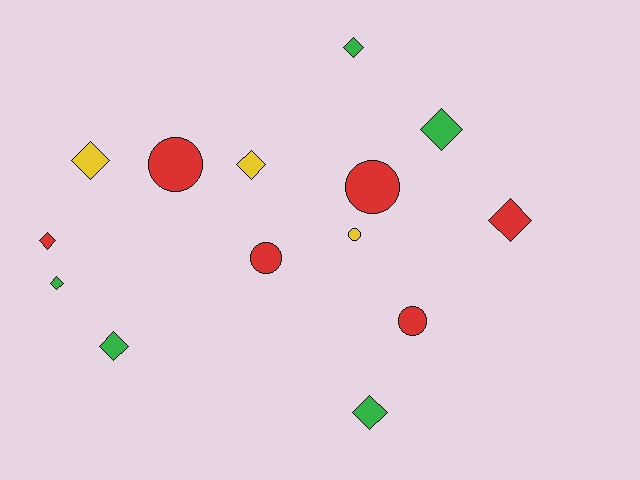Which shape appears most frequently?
Diamond, with 9 objects.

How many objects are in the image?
There are 14 objects.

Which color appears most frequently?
Red, with 6 objects.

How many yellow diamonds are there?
There are 2 yellow diamonds.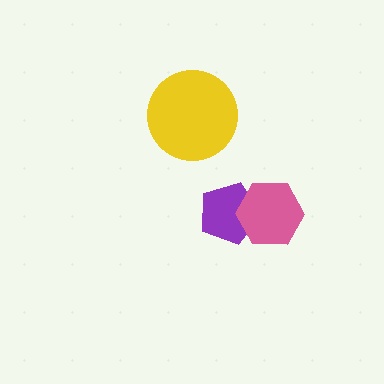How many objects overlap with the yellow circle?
0 objects overlap with the yellow circle.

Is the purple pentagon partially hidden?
Yes, it is partially covered by another shape.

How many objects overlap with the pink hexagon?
1 object overlaps with the pink hexagon.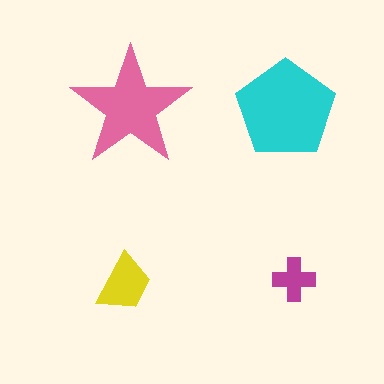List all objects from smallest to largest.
The magenta cross, the yellow trapezoid, the pink star, the cyan pentagon.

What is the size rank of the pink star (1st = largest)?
2nd.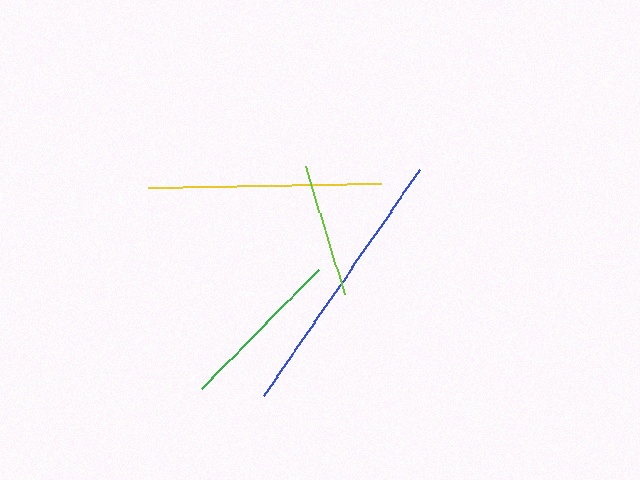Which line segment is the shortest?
The lime line is the shortest at approximately 133 pixels.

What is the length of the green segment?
The green segment is approximately 167 pixels long.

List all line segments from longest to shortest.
From longest to shortest: blue, yellow, green, lime.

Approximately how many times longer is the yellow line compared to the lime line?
The yellow line is approximately 1.8 times the length of the lime line.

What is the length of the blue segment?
The blue segment is approximately 274 pixels long.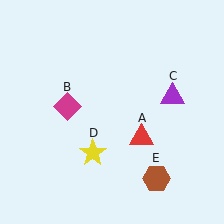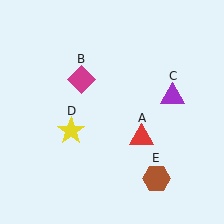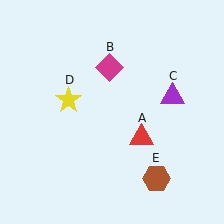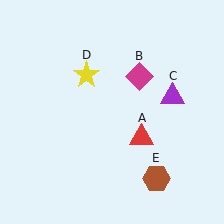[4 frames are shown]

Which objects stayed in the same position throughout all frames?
Red triangle (object A) and purple triangle (object C) and brown hexagon (object E) remained stationary.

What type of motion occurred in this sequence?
The magenta diamond (object B), yellow star (object D) rotated clockwise around the center of the scene.